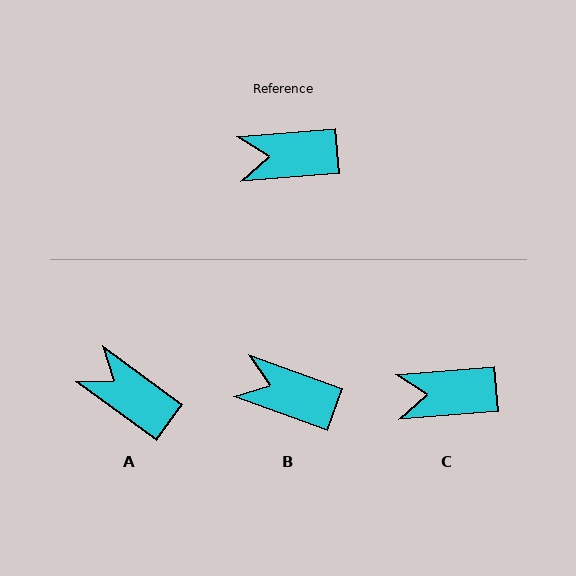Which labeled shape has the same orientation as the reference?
C.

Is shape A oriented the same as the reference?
No, it is off by about 41 degrees.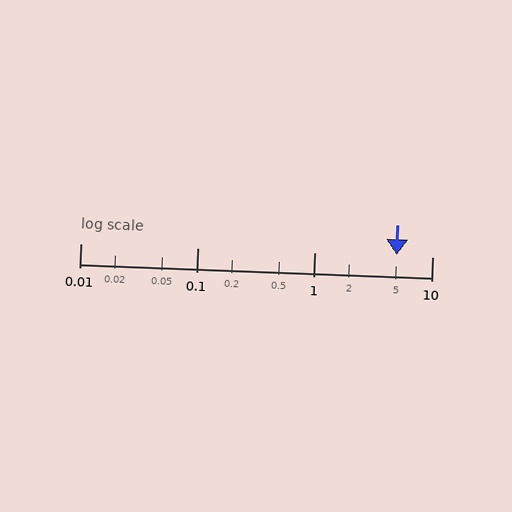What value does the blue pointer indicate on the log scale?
The pointer indicates approximately 5.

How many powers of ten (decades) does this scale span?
The scale spans 3 decades, from 0.01 to 10.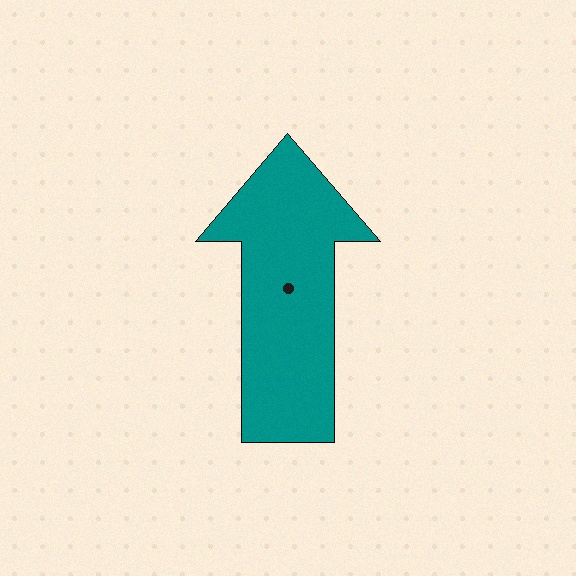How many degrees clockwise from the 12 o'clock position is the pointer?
Approximately 360 degrees.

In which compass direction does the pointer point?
North.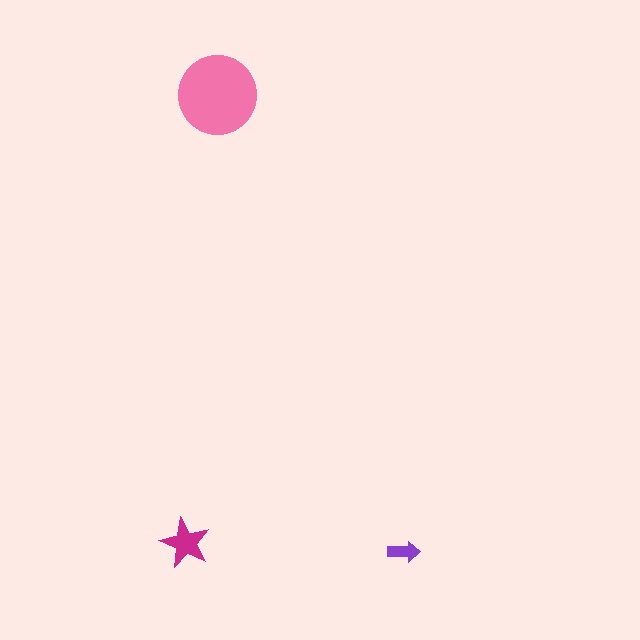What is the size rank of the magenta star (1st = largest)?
2nd.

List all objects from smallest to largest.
The purple arrow, the magenta star, the pink circle.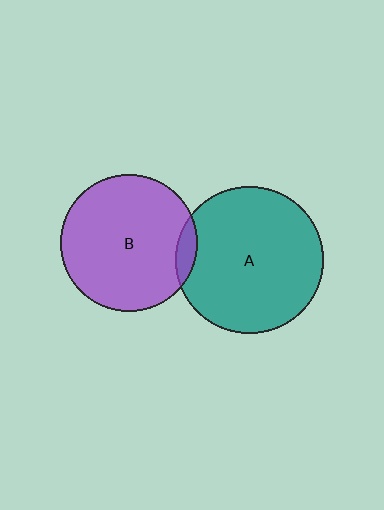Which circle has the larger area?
Circle A (teal).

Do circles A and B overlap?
Yes.